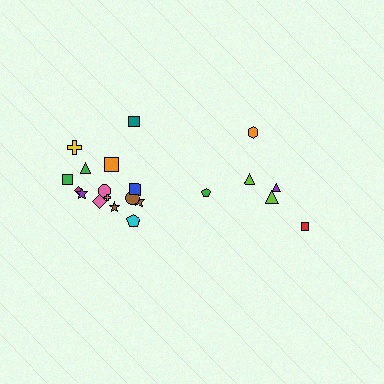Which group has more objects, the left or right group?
The left group.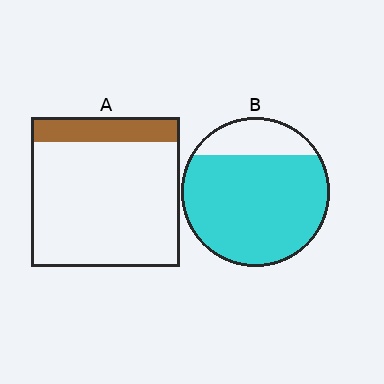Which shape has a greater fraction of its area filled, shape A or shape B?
Shape B.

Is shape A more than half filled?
No.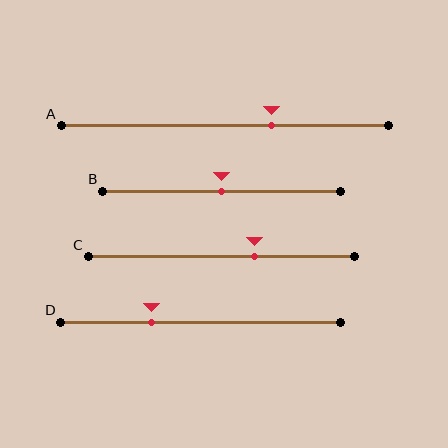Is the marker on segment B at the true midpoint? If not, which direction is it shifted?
Yes, the marker on segment B is at the true midpoint.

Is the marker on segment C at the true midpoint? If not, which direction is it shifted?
No, the marker on segment C is shifted to the right by about 13% of the segment length.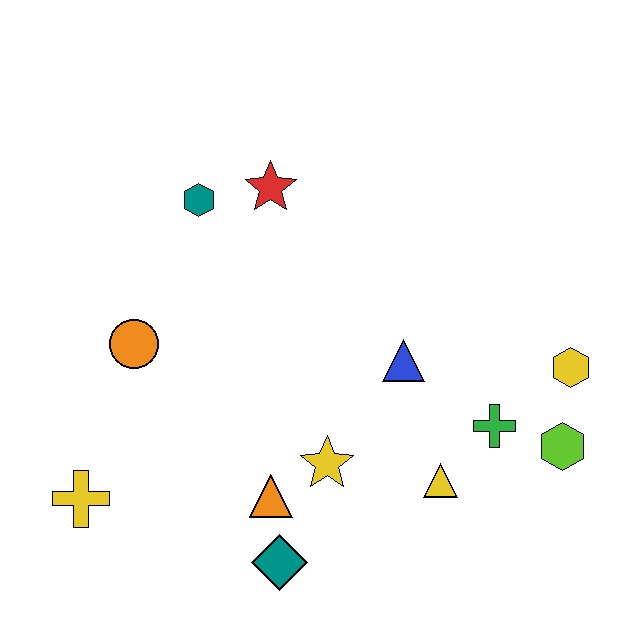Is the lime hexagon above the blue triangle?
No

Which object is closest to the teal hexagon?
The red star is closest to the teal hexagon.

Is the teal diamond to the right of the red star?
Yes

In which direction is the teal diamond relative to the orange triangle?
The teal diamond is below the orange triangle.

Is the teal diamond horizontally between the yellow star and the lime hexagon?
No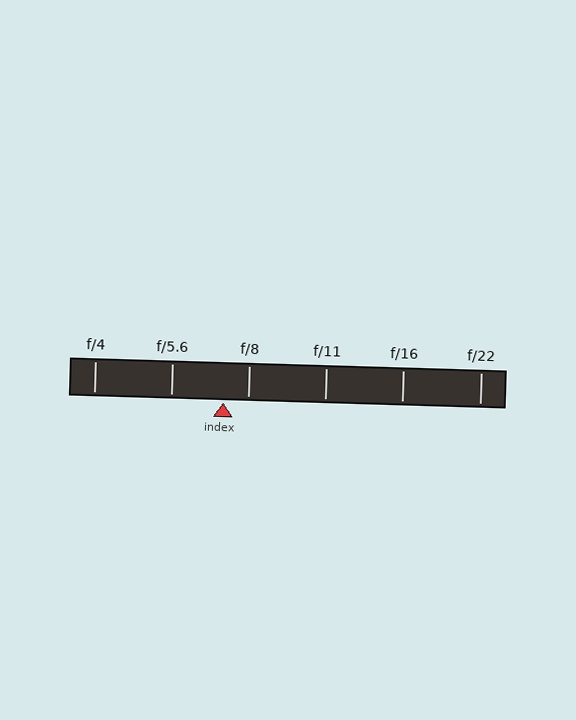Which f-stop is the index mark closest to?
The index mark is closest to f/8.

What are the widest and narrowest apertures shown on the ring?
The widest aperture shown is f/4 and the narrowest is f/22.